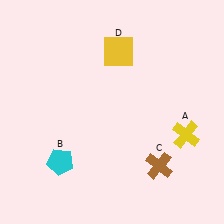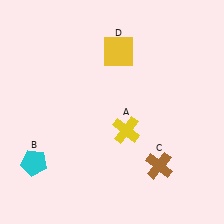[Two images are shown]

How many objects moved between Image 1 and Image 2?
2 objects moved between the two images.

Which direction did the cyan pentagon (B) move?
The cyan pentagon (B) moved left.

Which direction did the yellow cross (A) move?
The yellow cross (A) moved left.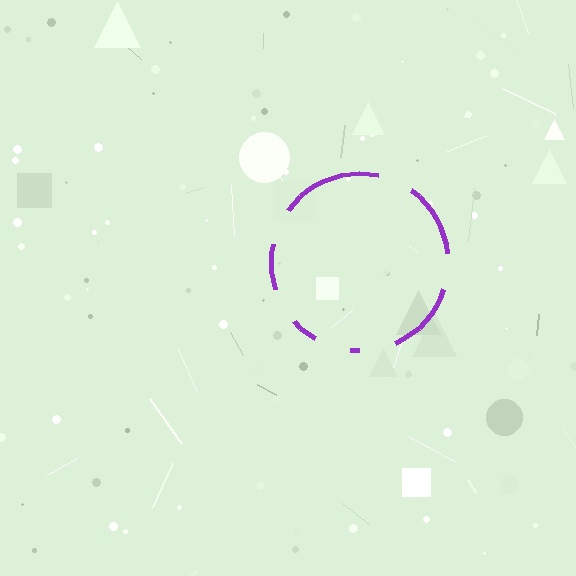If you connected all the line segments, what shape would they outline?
They would outline a circle.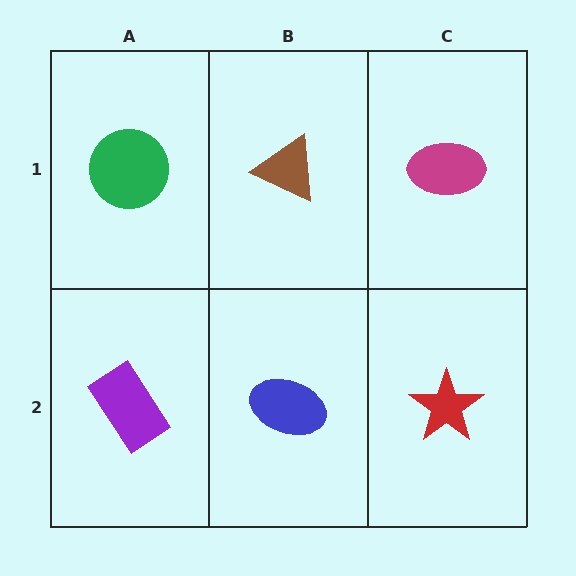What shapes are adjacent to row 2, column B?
A brown triangle (row 1, column B), a purple rectangle (row 2, column A), a red star (row 2, column C).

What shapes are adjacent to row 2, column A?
A green circle (row 1, column A), a blue ellipse (row 2, column B).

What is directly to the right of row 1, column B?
A magenta ellipse.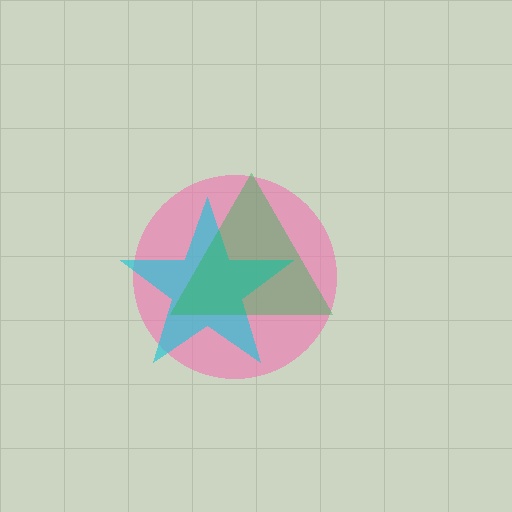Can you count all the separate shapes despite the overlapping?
Yes, there are 3 separate shapes.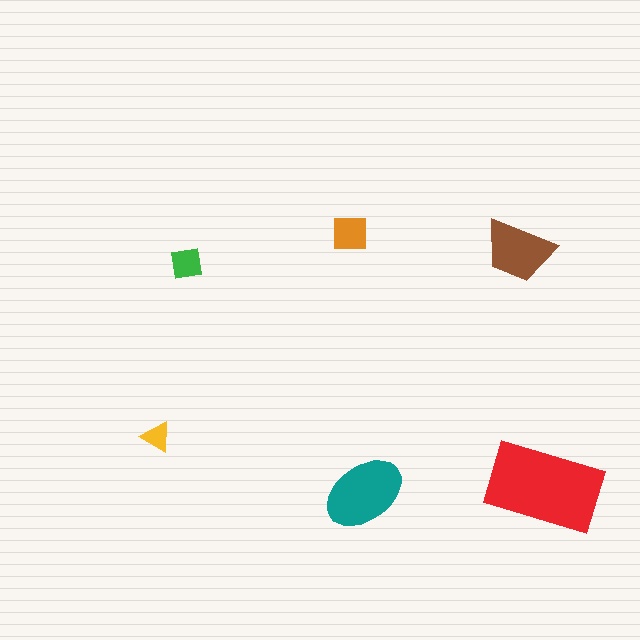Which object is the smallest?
The yellow triangle.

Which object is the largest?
The red rectangle.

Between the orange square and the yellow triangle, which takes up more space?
The orange square.